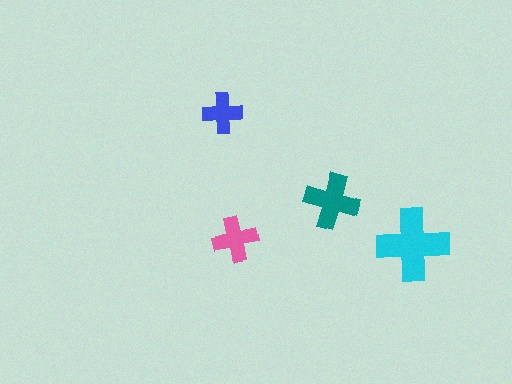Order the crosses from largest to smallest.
the cyan one, the teal one, the pink one, the blue one.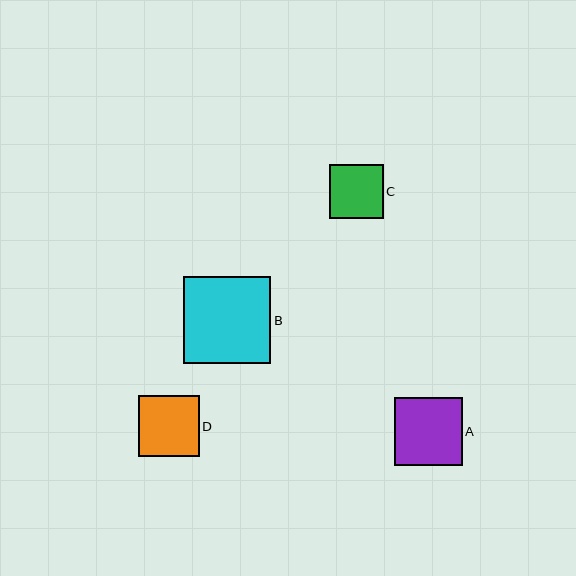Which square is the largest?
Square B is the largest with a size of approximately 87 pixels.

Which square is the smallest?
Square C is the smallest with a size of approximately 54 pixels.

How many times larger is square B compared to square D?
Square B is approximately 1.4 times the size of square D.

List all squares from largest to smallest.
From largest to smallest: B, A, D, C.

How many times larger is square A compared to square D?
Square A is approximately 1.1 times the size of square D.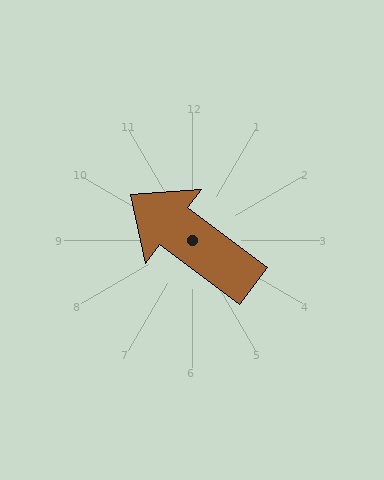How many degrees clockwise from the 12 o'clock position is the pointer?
Approximately 307 degrees.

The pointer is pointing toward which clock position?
Roughly 10 o'clock.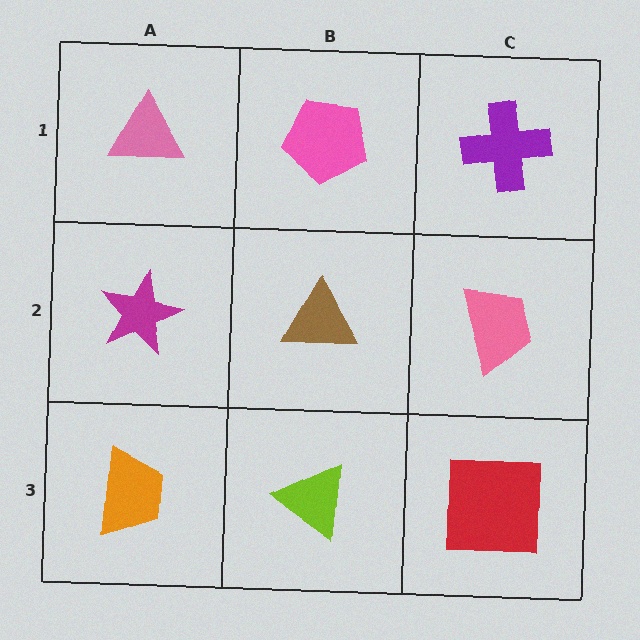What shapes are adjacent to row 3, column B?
A brown triangle (row 2, column B), an orange trapezoid (row 3, column A), a red square (row 3, column C).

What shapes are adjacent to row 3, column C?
A pink trapezoid (row 2, column C), a lime triangle (row 3, column B).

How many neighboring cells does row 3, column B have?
3.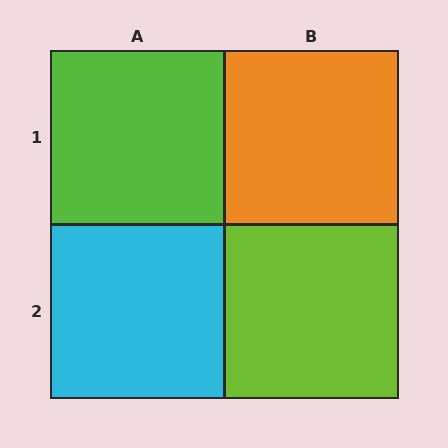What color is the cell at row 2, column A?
Cyan.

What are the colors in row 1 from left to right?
Lime, orange.